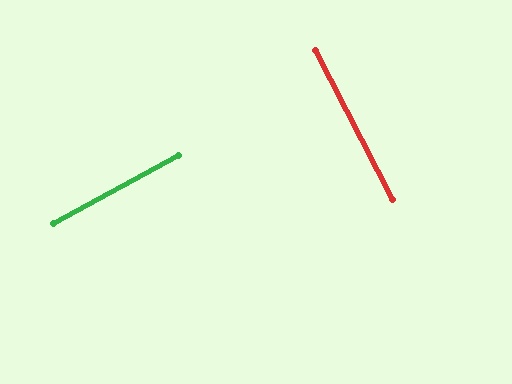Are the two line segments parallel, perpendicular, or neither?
Perpendicular — they meet at approximately 89°.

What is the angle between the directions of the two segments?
Approximately 89 degrees.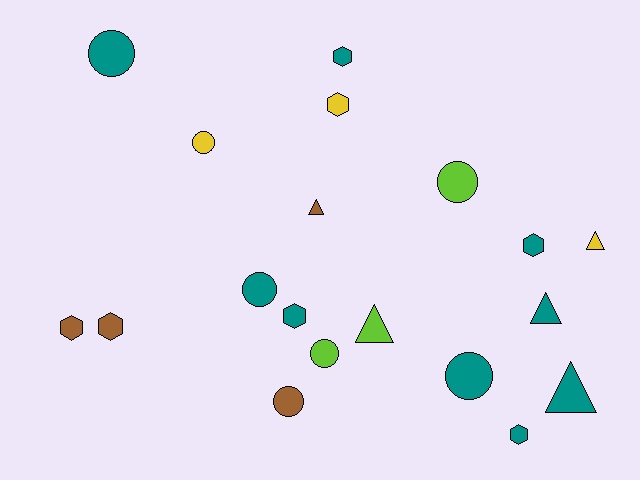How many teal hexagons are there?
There are 4 teal hexagons.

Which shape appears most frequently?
Hexagon, with 7 objects.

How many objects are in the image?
There are 19 objects.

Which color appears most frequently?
Teal, with 9 objects.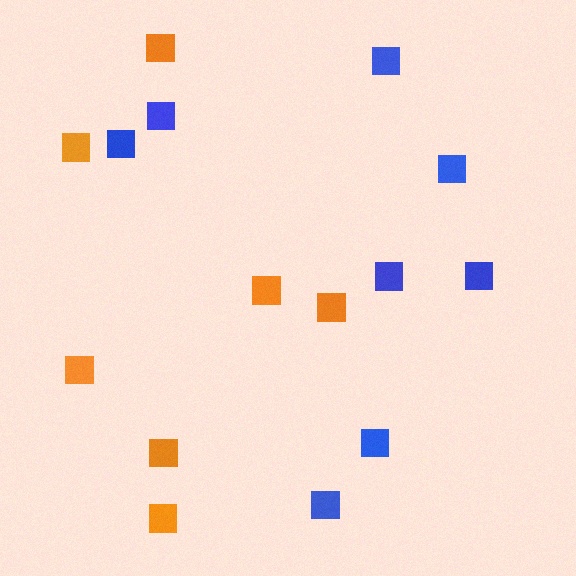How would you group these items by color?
There are 2 groups: one group of orange squares (7) and one group of blue squares (8).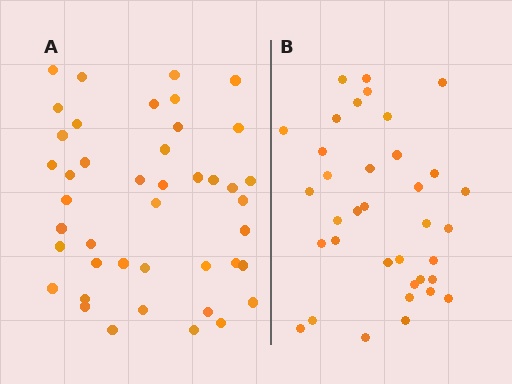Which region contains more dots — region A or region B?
Region A (the left region) has more dots.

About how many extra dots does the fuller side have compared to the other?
Region A has roughly 8 or so more dots than region B.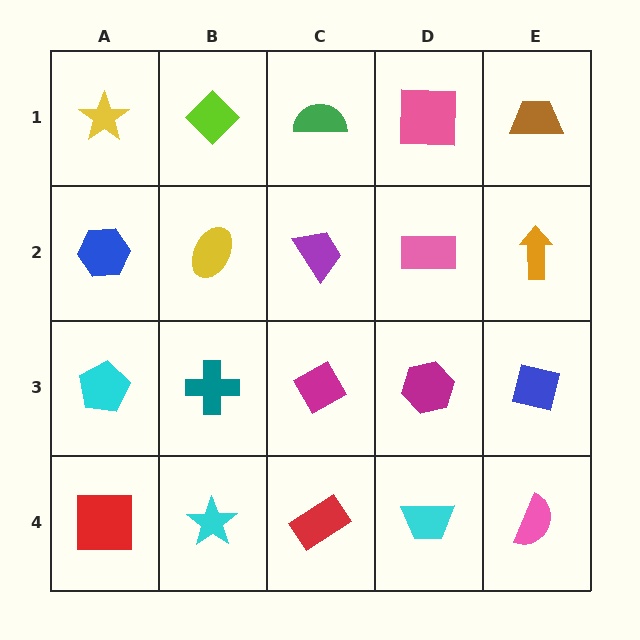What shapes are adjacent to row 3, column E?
An orange arrow (row 2, column E), a pink semicircle (row 4, column E), a magenta hexagon (row 3, column D).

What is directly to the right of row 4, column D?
A pink semicircle.